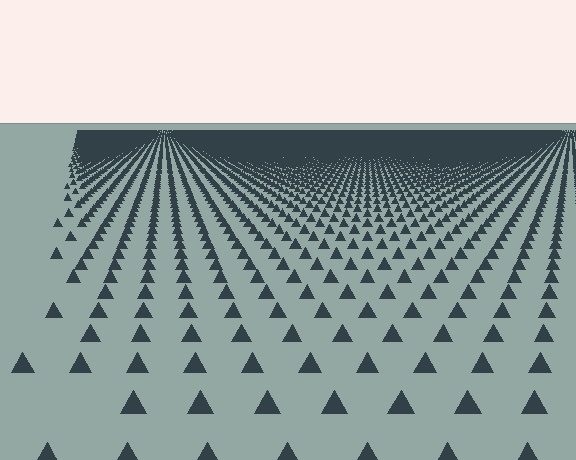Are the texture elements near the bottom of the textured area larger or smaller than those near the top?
Larger. Near the bottom, elements are closer to the viewer and appear at a bigger on-screen size.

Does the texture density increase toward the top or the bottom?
Density increases toward the top.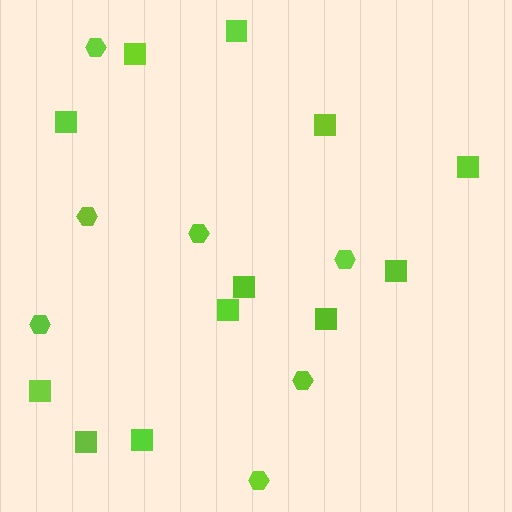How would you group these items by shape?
There are 2 groups: one group of squares (12) and one group of hexagons (7).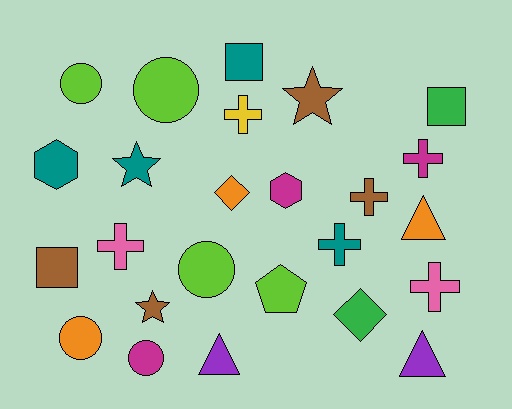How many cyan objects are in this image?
There are no cyan objects.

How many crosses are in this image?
There are 6 crosses.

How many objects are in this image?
There are 25 objects.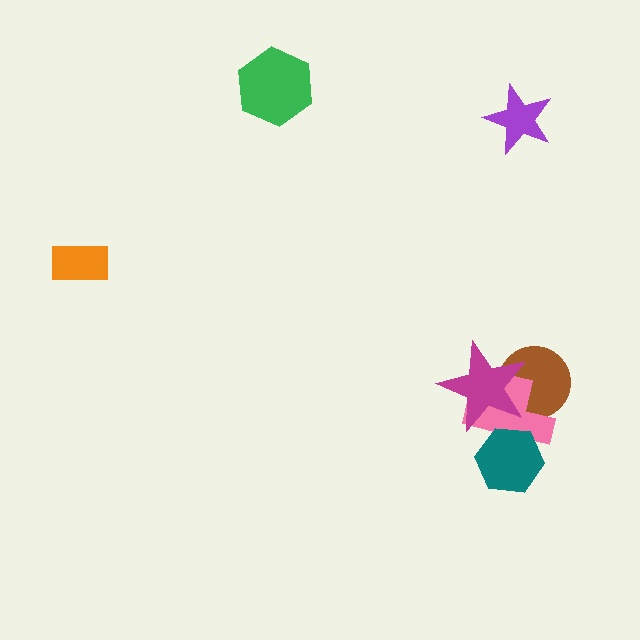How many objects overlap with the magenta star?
2 objects overlap with the magenta star.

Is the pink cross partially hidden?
Yes, it is partially covered by another shape.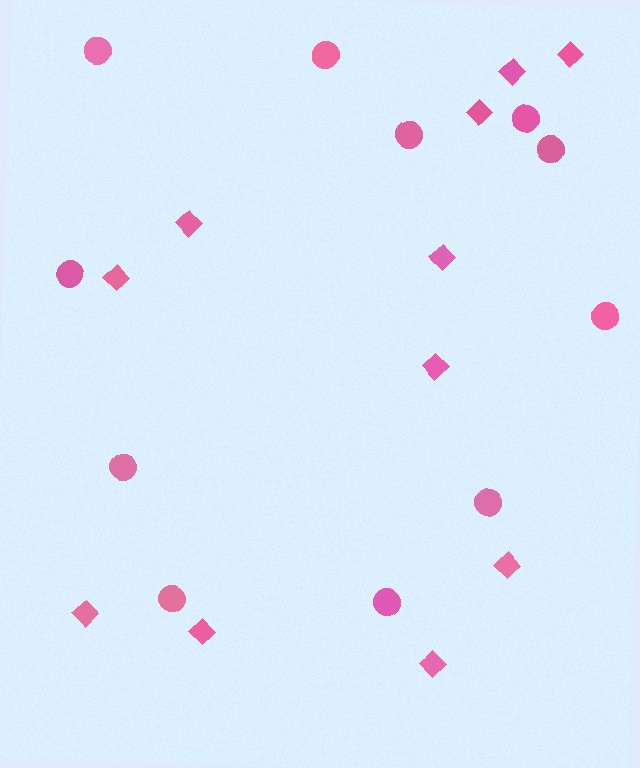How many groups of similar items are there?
There are 2 groups: one group of diamonds (11) and one group of circles (11).